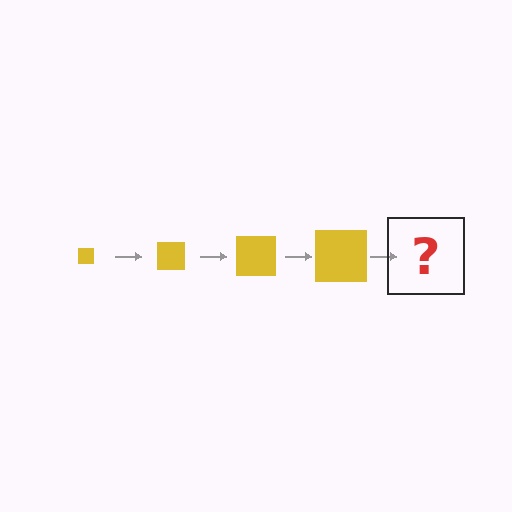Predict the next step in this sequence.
The next step is a yellow square, larger than the previous one.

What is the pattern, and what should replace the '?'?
The pattern is that the square gets progressively larger each step. The '?' should be a yellow square, larger than the previous one.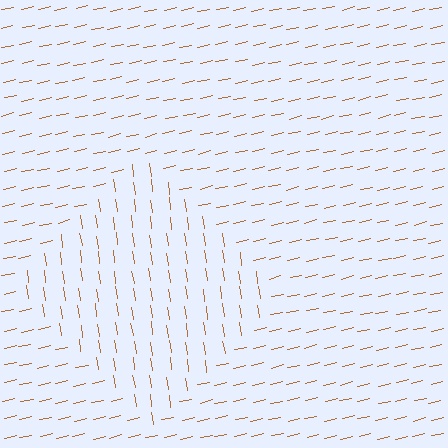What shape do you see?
I see a diamond.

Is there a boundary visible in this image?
Yes, there is a texture boundary formed by a change in line orientation.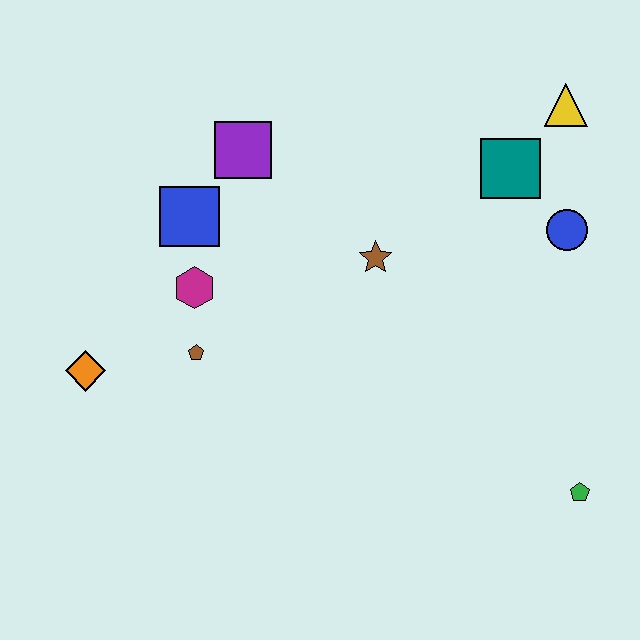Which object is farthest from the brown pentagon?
The yellow triangle is farthest from the brown pentagon.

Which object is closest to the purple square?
The blue square is closest to the purple square.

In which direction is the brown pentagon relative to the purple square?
The brown pentagon is below the purple square.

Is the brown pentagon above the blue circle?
No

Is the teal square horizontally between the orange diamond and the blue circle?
Yes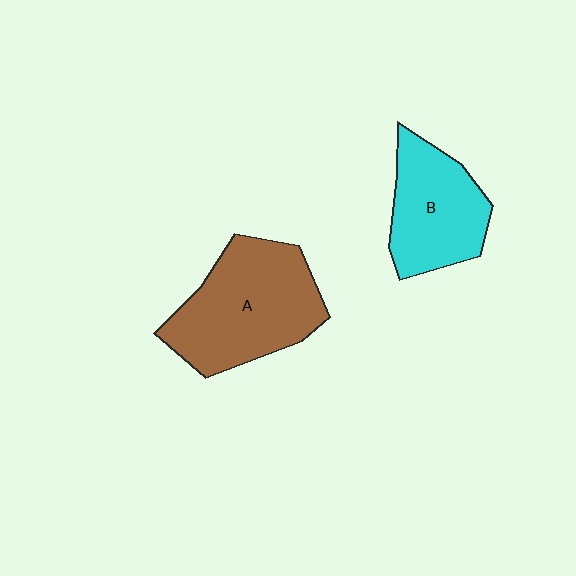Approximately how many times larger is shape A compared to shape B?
Approximately 1.4 times.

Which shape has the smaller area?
Shape B (cyan).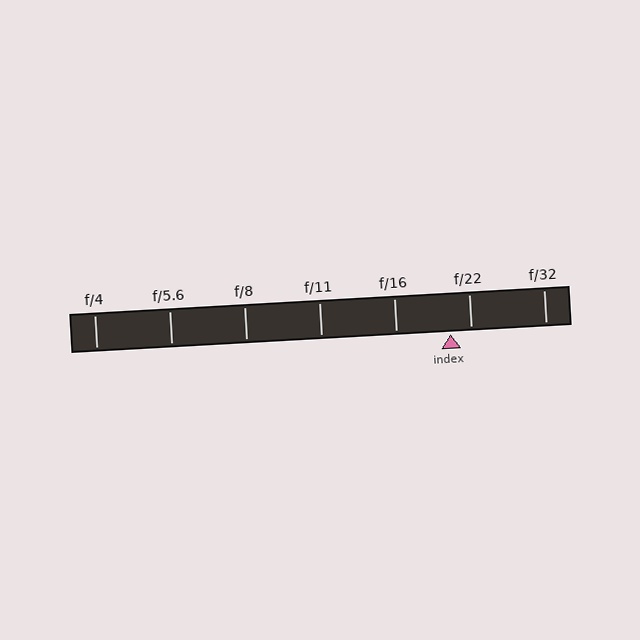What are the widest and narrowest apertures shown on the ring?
The widest aperture shown is f/4 and the narrowest is f/32.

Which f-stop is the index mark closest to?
The index mark is closest to f/22.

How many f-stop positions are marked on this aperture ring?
There are 7 f-stop positions marked.